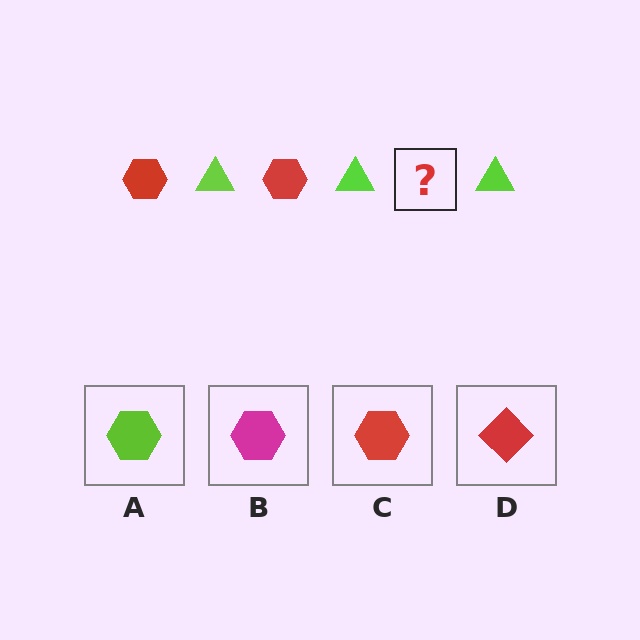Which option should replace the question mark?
Option C.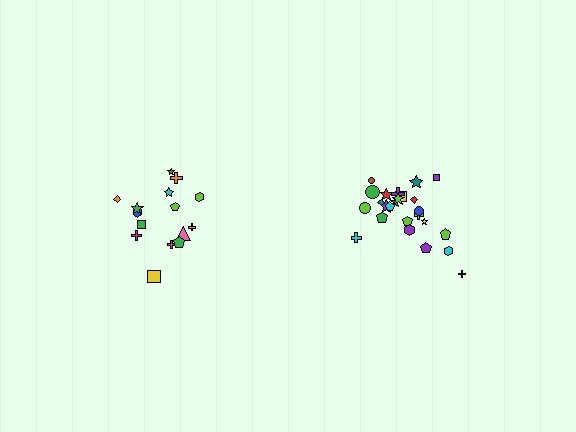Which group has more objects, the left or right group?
The right group.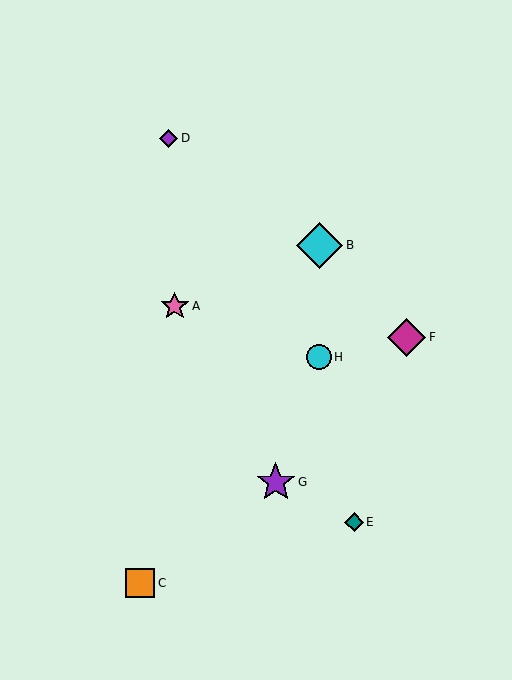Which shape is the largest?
The cyan diamond (labeled B) is the largest.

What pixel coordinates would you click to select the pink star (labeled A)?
Click at (175, 306) to select the pink star A.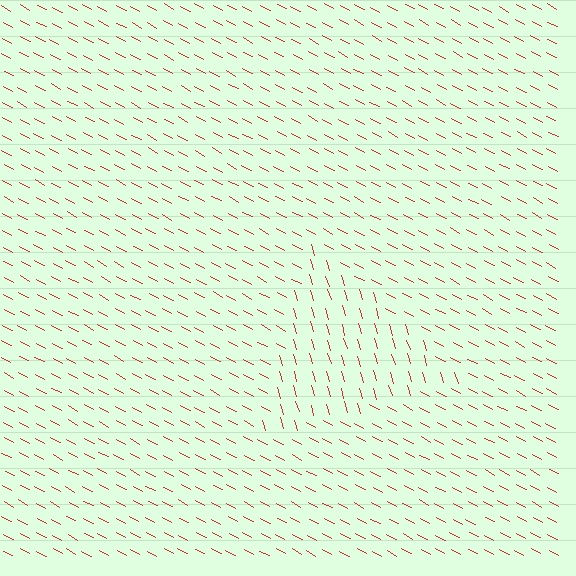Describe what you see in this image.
The image is filled with small red line segments. A triangle region in the image has lines oriented differently from the surrounding lines, creating a visible texture boundary.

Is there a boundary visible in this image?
Yes, there is a texture boundary formed by a change in line orientation.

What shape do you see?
I see a triangle.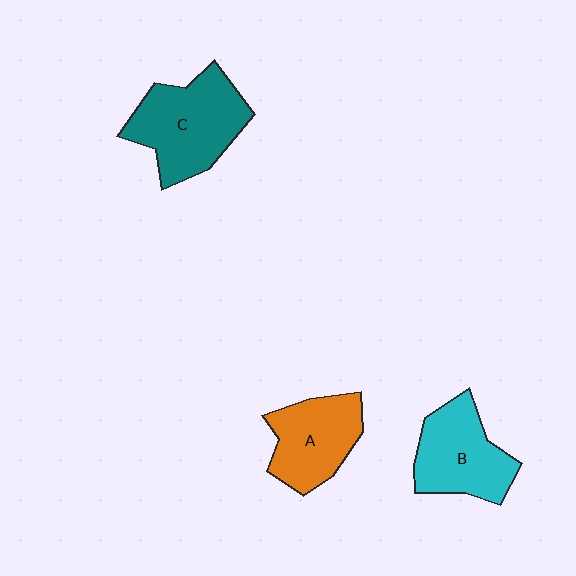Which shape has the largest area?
Shape C (teal).